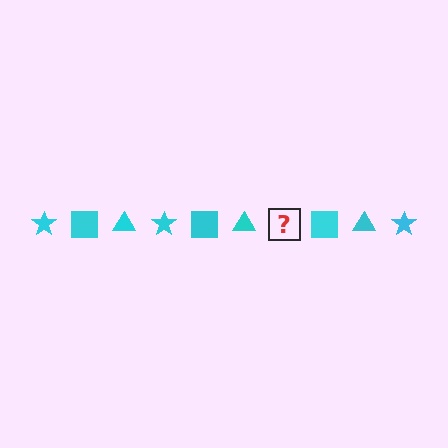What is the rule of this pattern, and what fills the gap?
The rule is that the pattern cycles through star, square, triangle shapes in cyan. The gap should be filled with a cyan star.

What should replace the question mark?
The question mark should be replaced with a cyan star.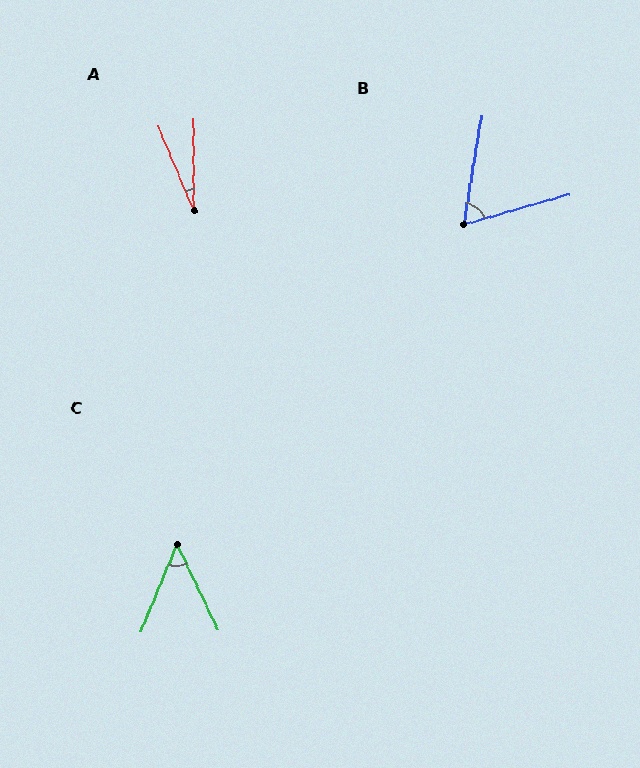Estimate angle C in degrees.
Approximately 48 degrees.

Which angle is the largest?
B, at approximately 65 degrees.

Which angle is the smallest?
A, at approximately 23 degrees.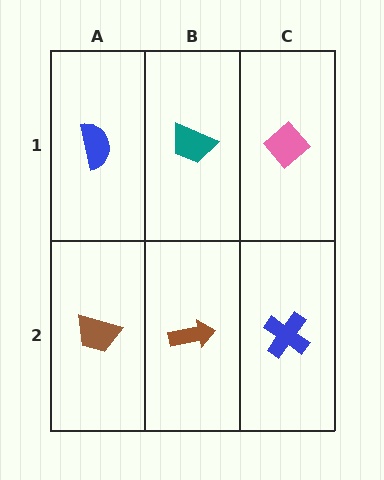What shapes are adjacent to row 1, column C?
A blue cross (row 2, column C), a teal trapezoid (row 1, column B).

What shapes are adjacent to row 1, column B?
A brown arrow (row 2, column B), a blue semicircle (row 1, column A), a pink diamond (row 1, column C).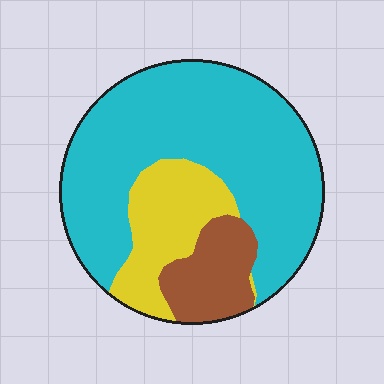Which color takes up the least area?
Brown, at roughly 15%.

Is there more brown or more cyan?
Cyan.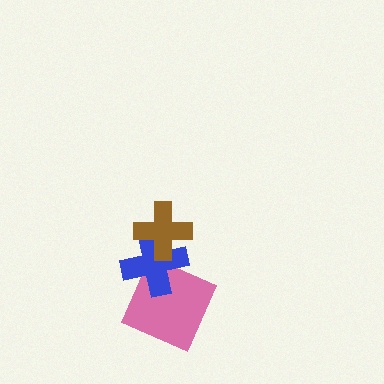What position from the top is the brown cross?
The brown cross is 1st from the top.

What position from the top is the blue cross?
The blue cross is 2nd from the top.